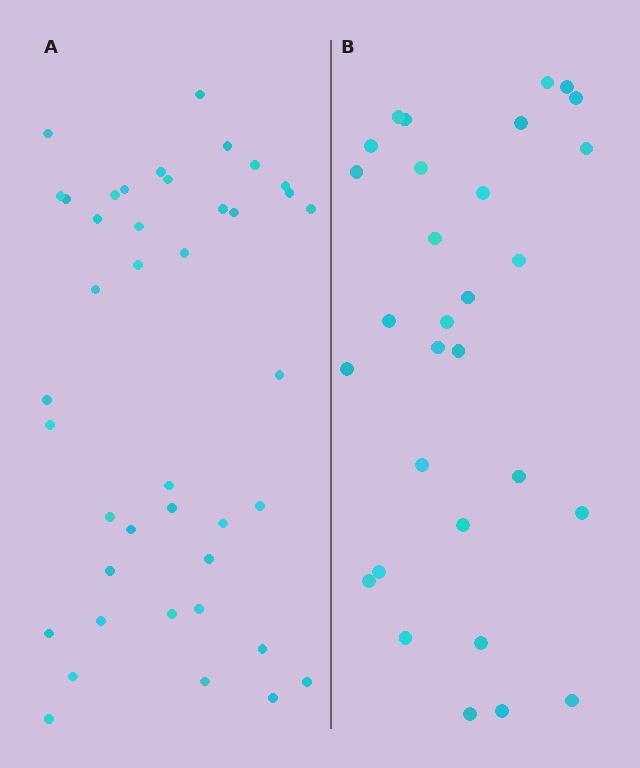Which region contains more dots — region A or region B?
Region A (the left region) has more dots.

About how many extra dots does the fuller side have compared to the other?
Region A has roughly 12 or so more dots than region B.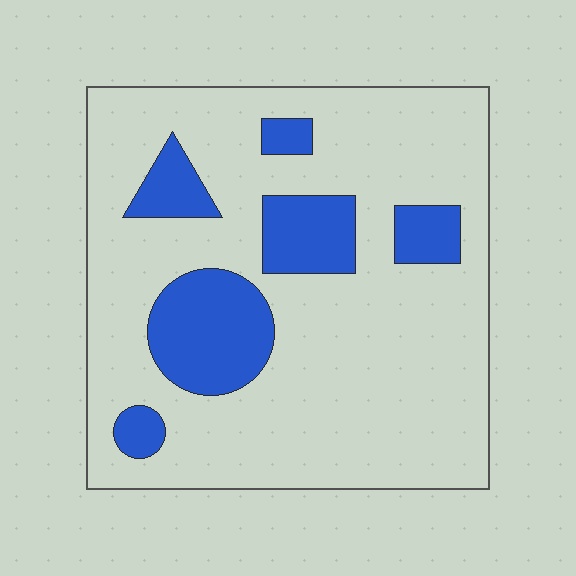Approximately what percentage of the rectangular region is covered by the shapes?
Approximately 20%.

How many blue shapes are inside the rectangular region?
6.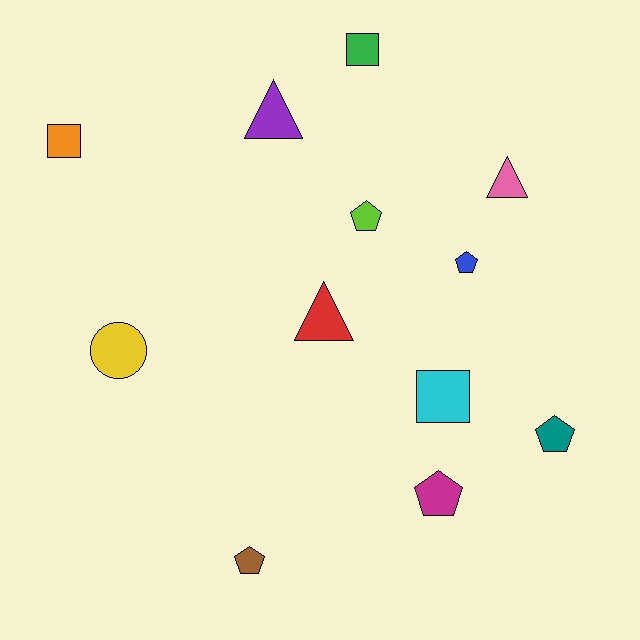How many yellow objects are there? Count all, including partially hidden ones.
There is 1 yellow object.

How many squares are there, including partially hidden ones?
There are 3 squares.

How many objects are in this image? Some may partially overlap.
There are 12 objects.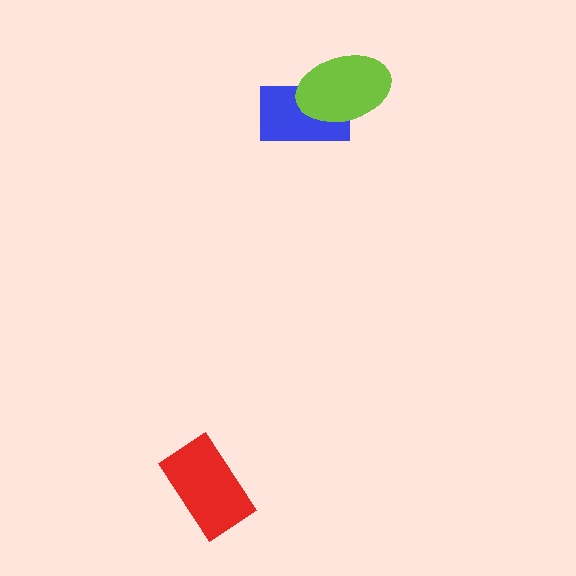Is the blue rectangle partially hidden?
Yes, it is partially covered by another shape.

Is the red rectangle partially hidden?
No, no other shape covers it.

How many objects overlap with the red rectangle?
0 objects overlap with the red rectangle.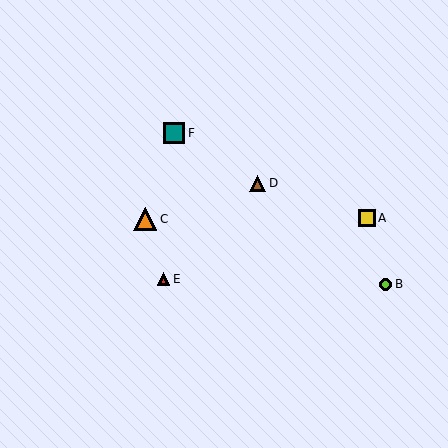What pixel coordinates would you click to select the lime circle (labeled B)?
Click at (386, 284) to select the lime circle B.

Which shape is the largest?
The orange triangle (labeled C) is the largest.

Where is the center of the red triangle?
The center of the red triangle is at (164, 279).